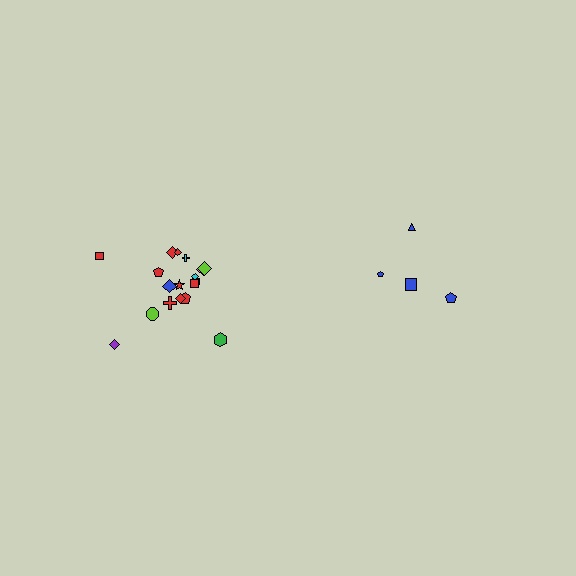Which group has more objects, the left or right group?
The left group.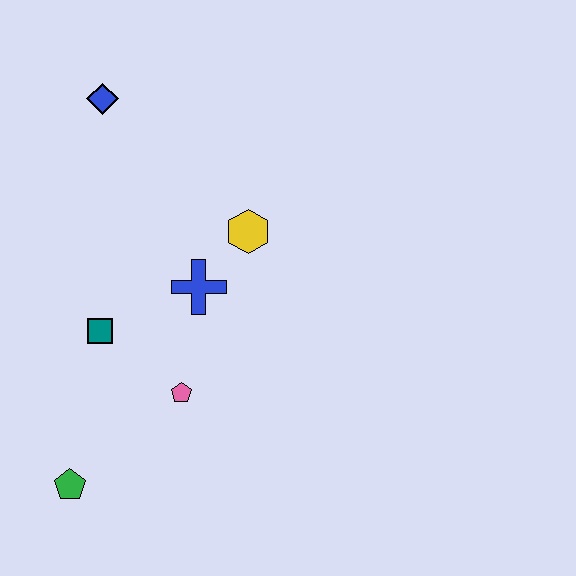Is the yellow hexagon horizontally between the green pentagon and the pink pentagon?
No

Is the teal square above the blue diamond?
No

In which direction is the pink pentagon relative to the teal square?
The pink pentagon is to the right of the teal square.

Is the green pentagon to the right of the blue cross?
No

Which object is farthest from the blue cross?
The green pentagon is farthest from the blue cross.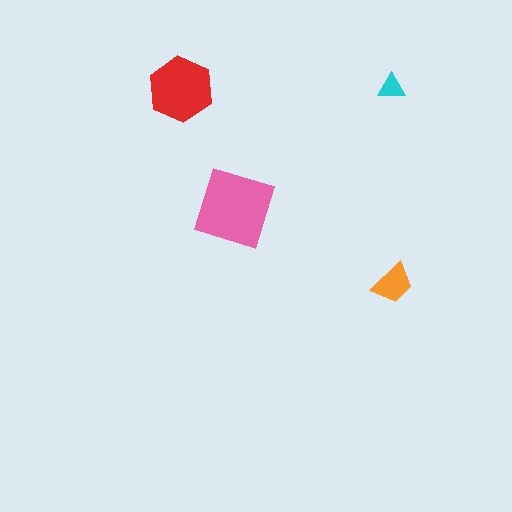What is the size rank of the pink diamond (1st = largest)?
1st.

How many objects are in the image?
There are 4 objects in the image.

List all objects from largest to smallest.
The pink diamond, the red hexagon, the orange trapezoid, the cyan triangle.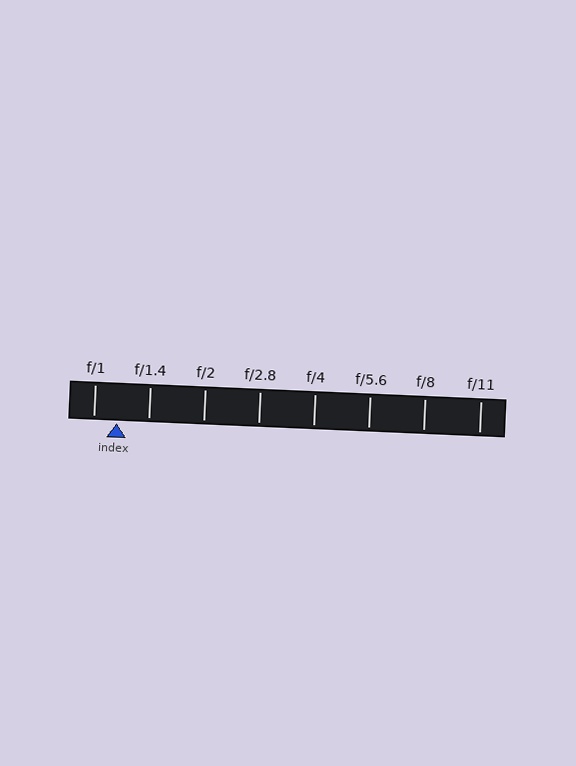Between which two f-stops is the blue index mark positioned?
The index mark is between f/1 and f/1.4.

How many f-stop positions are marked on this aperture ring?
There are 8 f-stop positions marked.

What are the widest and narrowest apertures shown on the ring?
The widest aperture shown is f/1 and the narrowest is f/11.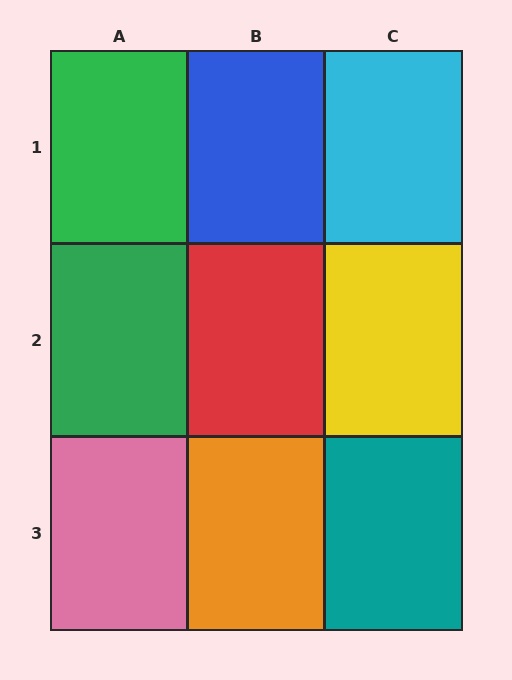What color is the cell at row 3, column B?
Orange.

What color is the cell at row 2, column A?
Green.